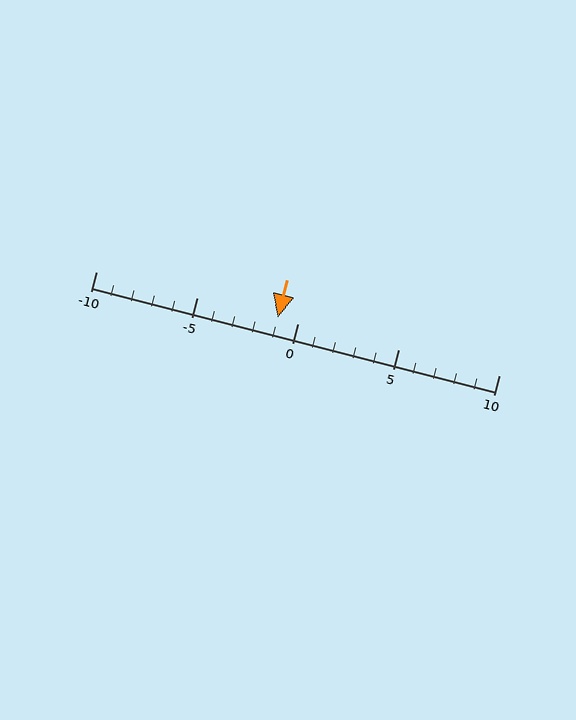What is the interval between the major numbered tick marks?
The major tick marks are spaced 5 units apart.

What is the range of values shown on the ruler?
The ruler shows values from -10 to 10.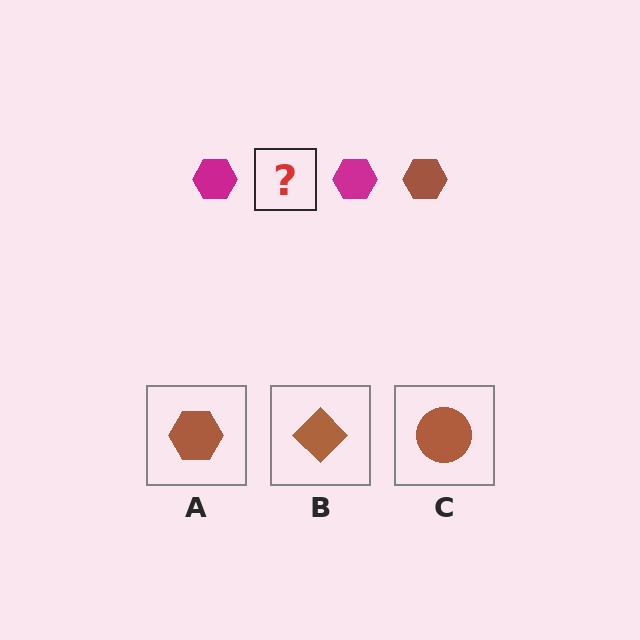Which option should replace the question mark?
Option A.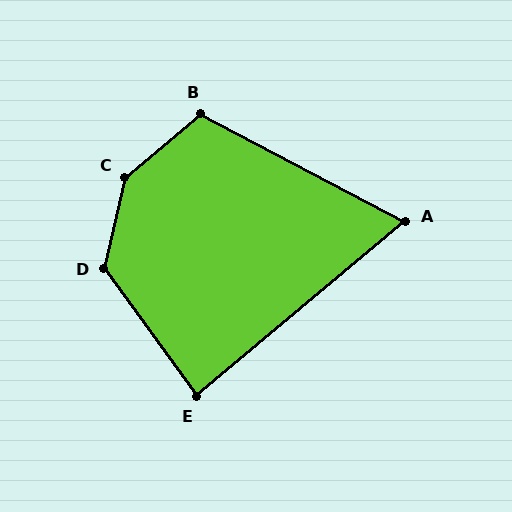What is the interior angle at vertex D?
Approximately 131 degrees (obtuse).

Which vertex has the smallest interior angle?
A, at approximately 68 degrees.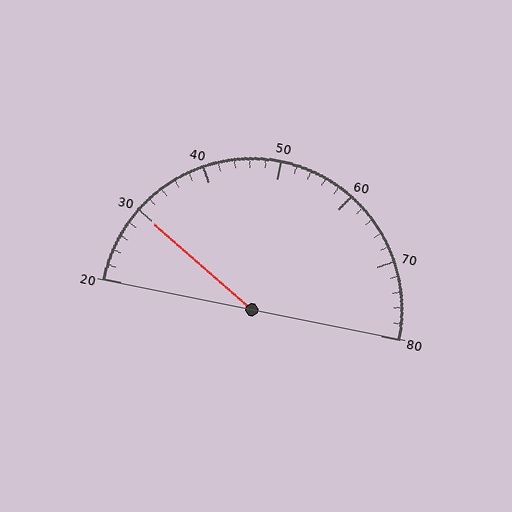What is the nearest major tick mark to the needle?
The nearest major tick mark is 30.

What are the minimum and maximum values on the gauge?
The gauge ranges from 20 to 80.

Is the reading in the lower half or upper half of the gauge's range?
The reading is in the lower half of the range (20 to 80).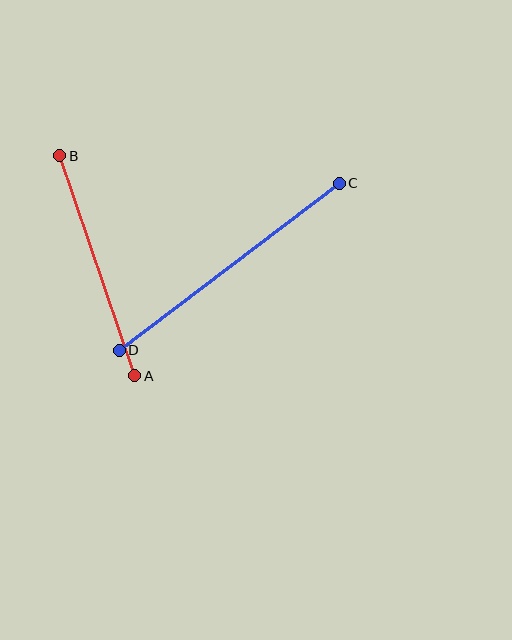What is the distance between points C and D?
The distance is approximately 277 pixels.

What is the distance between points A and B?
The distance is approximately 233 pixels.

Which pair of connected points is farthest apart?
Points C and D are farthest apart.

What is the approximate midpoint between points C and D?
The midpoint is at approximately (229, 267) pixels.